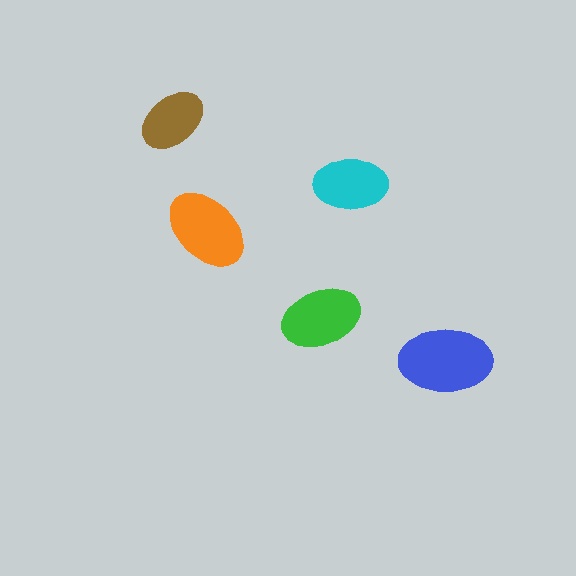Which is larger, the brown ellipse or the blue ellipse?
The blue one.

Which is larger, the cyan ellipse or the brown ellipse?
The cyan one.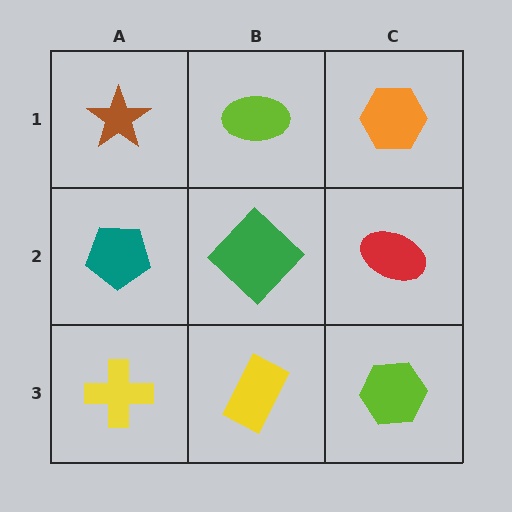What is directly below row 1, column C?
A red ellipse.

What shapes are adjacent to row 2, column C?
An orange hexagon (row 1, column C), a lime hexagon (row 3, column C), a green diamond (row 2, column B).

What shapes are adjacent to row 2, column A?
A brown star (row 1, column A), a yellow cross (row 3, column A), a green diamond (row 2, column B).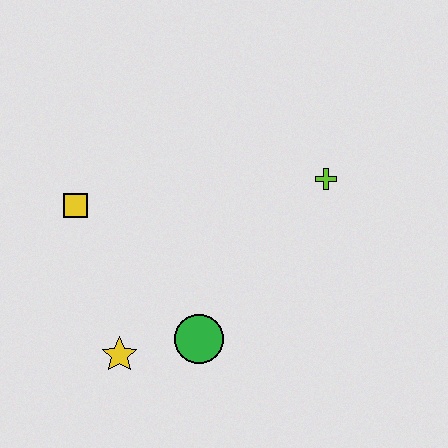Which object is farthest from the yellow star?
The lime cross is farthest from the yellow star.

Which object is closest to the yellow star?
The green circle is closest to the yellow star.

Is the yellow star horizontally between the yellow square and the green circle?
Yes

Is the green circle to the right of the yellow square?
Yes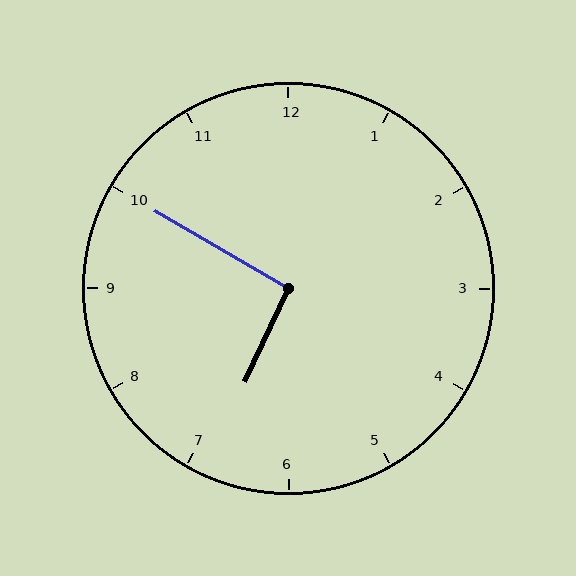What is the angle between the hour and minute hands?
Approximately 95 degrees.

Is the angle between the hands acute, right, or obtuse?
It is right.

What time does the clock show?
6:50.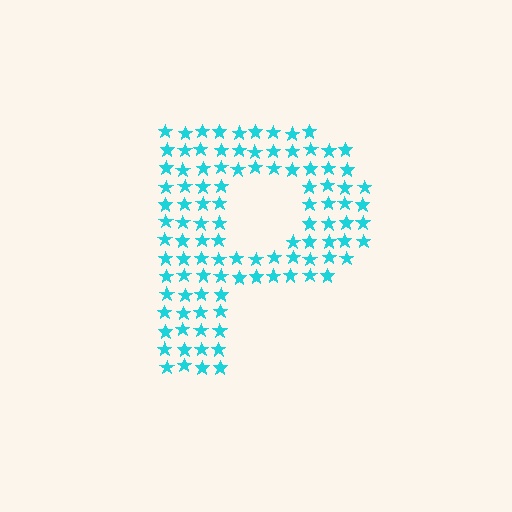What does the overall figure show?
The overall figure shows the letter P.